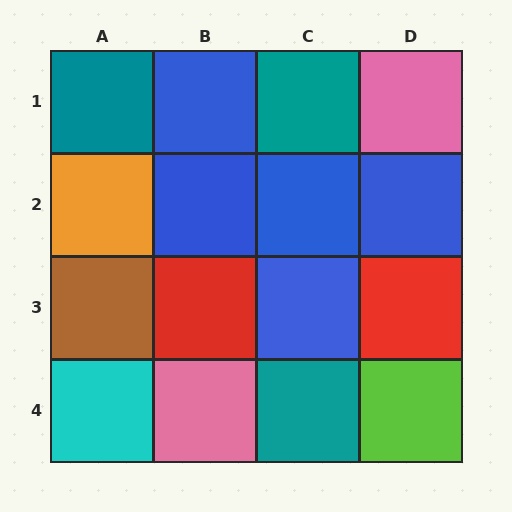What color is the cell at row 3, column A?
Brown.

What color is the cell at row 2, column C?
Blue.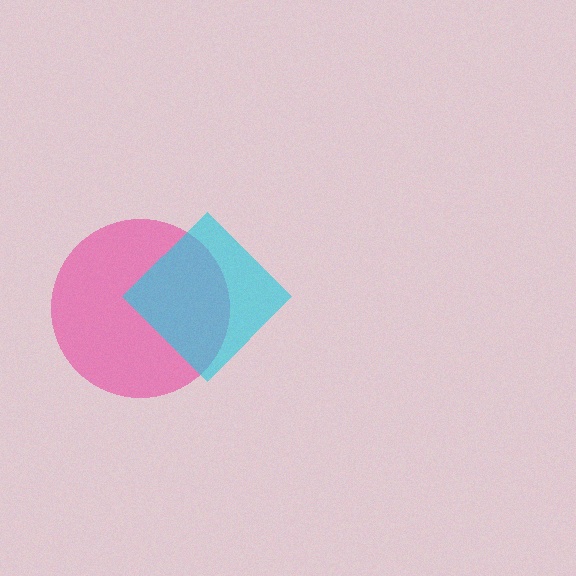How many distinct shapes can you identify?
There are 2 distinct shapes: a pink circle, a cyan diamond.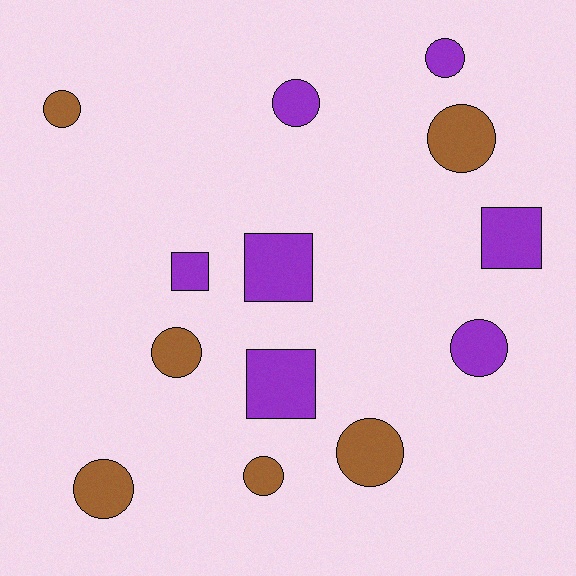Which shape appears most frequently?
Circle, with 9 objects.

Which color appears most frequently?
Purple, with 7 objects.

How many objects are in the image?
There are 13 objects.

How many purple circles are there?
There are 3 purple circles.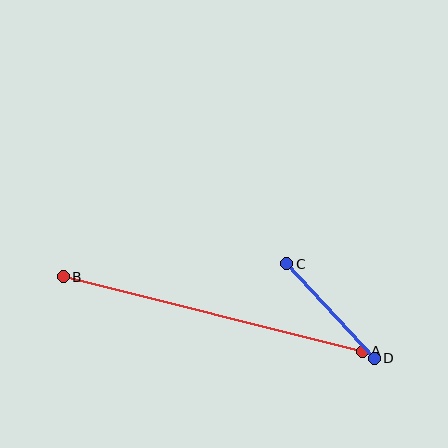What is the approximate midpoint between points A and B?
The midpoint is at approximately (213, 314) pixels.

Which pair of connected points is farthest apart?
Points A and B are farthest apart.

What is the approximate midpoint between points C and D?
The midpoint is at approximately (331, 311) pixels.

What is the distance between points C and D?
The distance is approximately 129 pixels.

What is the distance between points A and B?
The distance is approximately 308 pixels.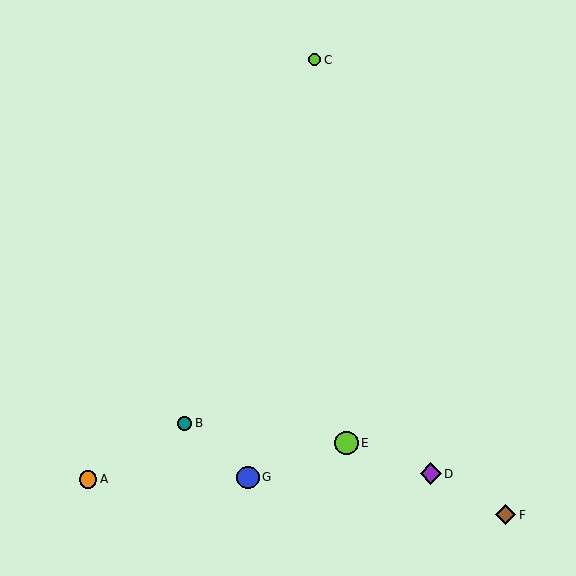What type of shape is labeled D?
Shape D is a purple diamond.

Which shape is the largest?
The lime circle (labeled E) is the largest.